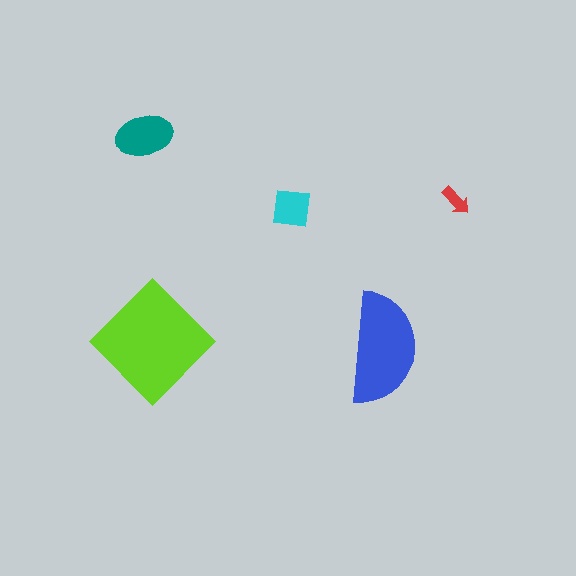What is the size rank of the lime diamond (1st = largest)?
1st.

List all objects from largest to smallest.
The lime diamond, the blue semicircle, the teal ellipse, the cyan square, the red arrow.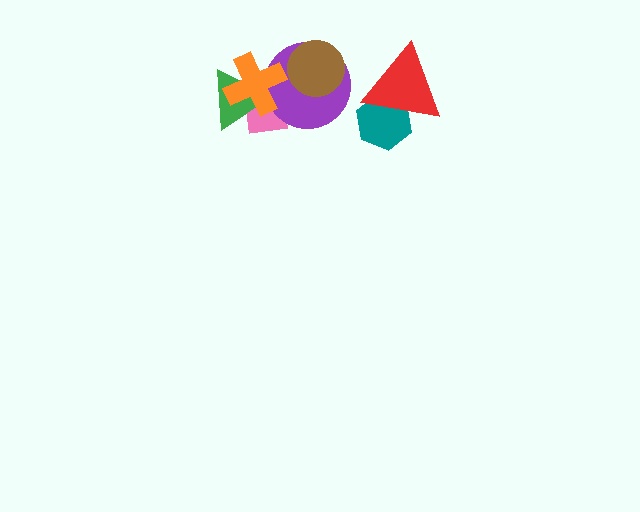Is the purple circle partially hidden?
Yes, it is partially covered by another shape.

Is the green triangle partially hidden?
Yes, it is partially covered by another shape.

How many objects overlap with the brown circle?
1 object overlaps with the brown circle.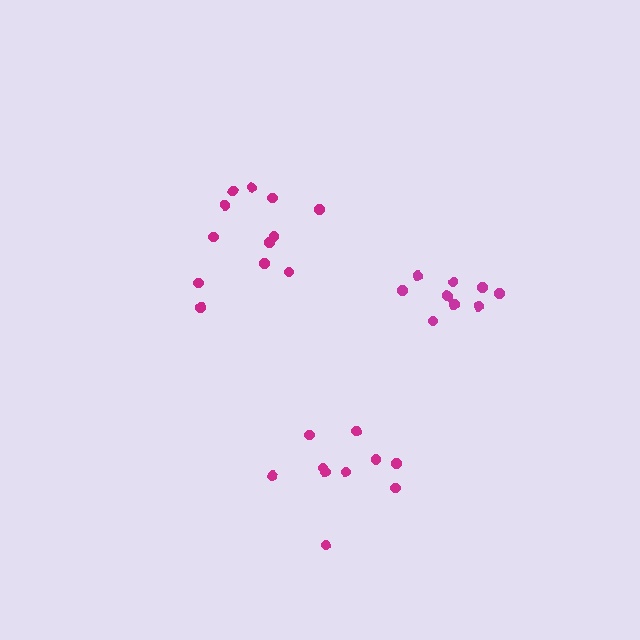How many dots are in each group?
Group 1: 9 dots, Group 2: 12 dots, Group 3: 10 dots (31 total).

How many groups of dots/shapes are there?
There are 3 groups.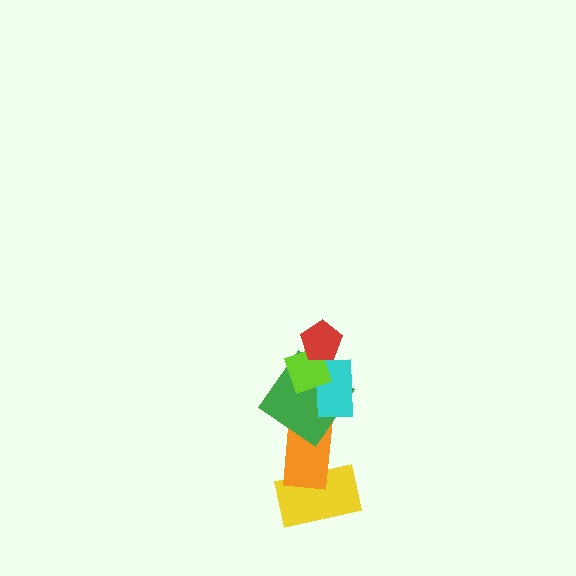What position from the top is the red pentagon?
The red pentagon is 1st from the top.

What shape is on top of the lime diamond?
The red pentagon is on top of the lime diamond.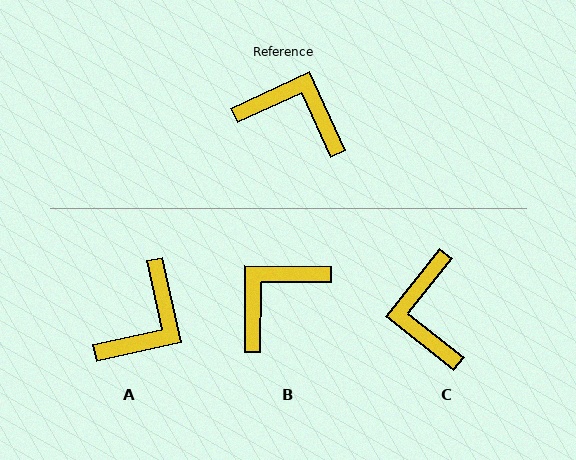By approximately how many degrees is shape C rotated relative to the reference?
Approximately 117 degrees counter-clockwise.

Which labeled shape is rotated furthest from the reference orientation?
C, about 117 degrees away.